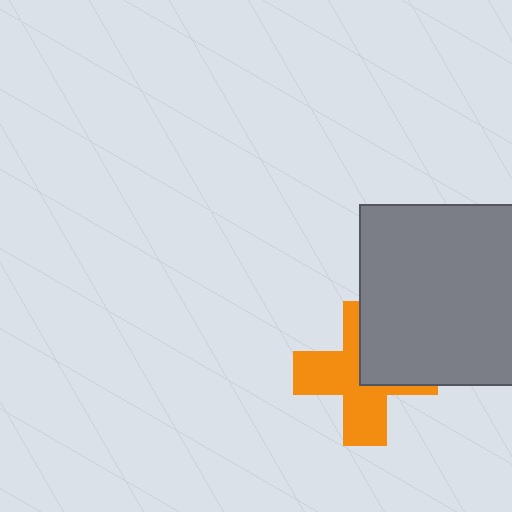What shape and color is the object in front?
The object in front is a gray square.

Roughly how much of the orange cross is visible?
About half of it is visible (roughly 62%).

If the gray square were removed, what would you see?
You would see the complete orange cross.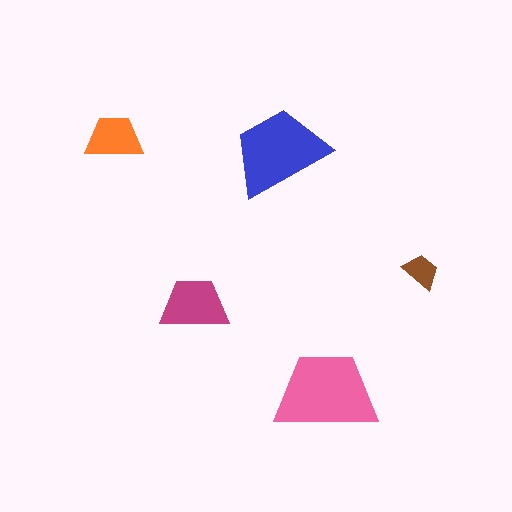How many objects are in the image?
There are 5 objects in the image.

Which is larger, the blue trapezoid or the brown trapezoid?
The blue one.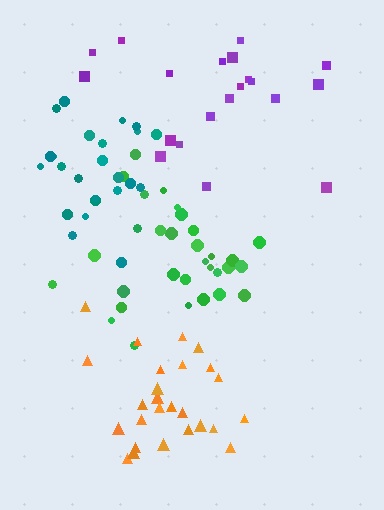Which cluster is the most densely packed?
Green.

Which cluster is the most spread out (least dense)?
Purple.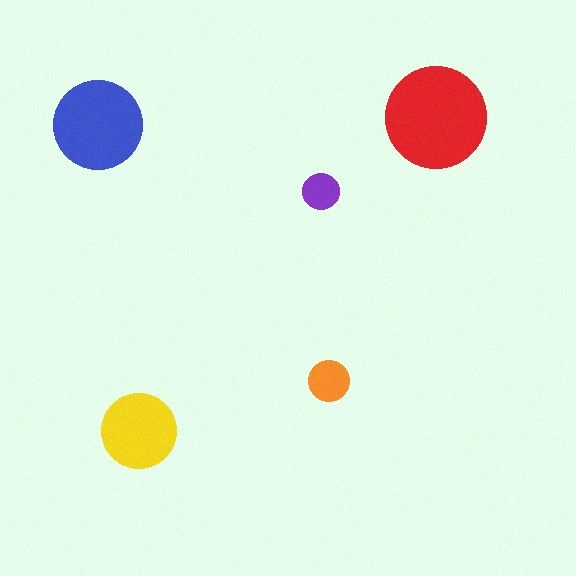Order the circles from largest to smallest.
the red one, the blue one, the yellow one, the orange one, the purple one.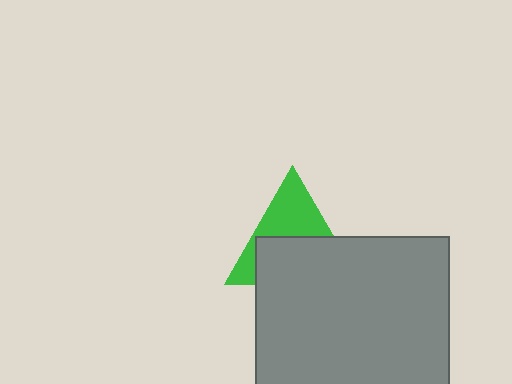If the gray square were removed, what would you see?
You would see the complete green triangle.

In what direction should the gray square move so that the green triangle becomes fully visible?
The gray square should move down. That is the shortest direction to clear the overlap and leave the green triangle fully visible.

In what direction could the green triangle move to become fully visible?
The green triangle could move up. That would shift it out from behind the gray square entirely.